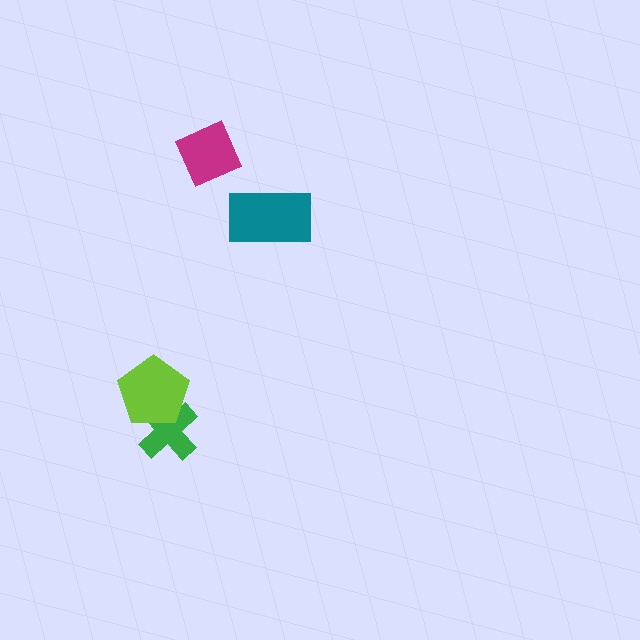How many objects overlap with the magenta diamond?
0 objects overlap with the magenta diamond.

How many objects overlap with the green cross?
1 object overlaps with the green cross.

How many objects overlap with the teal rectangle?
0 objects overlap with the teal rectangle.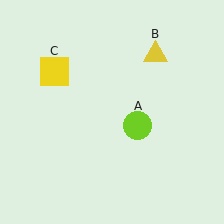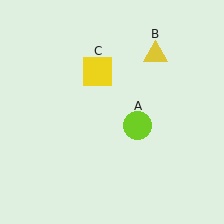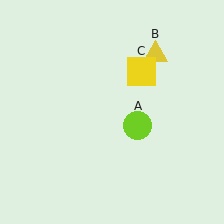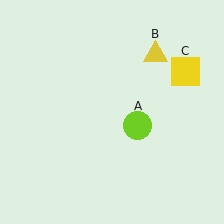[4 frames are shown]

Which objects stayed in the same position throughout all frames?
Lime circle (object A) and yellow triangle (object B) remained stationary.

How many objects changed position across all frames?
1 object changed position: yellow square (object C).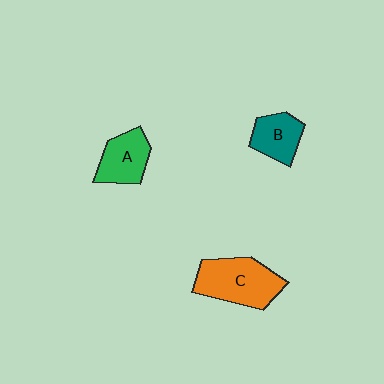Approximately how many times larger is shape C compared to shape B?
Approximately 1.7 times.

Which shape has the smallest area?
Shape B (teal).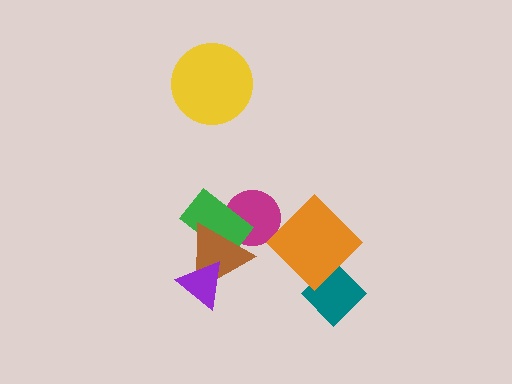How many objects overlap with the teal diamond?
1 object overlaps with the teal diamond.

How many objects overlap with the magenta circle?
3 objects overlap with the magenta circle.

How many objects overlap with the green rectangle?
2 objects overlap with the green rectangle.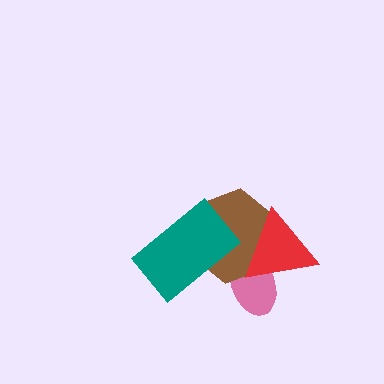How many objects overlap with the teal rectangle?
1 object overlaps with the teal rectangle.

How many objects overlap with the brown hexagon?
3 objects overlap with the brown hexagon.